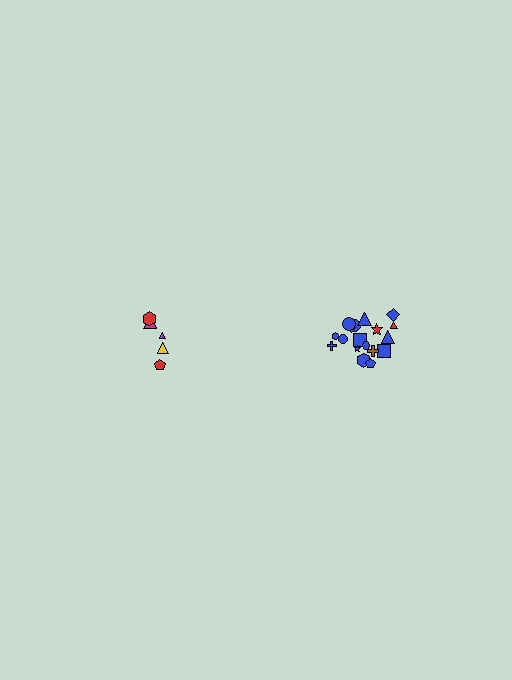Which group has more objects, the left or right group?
The right group.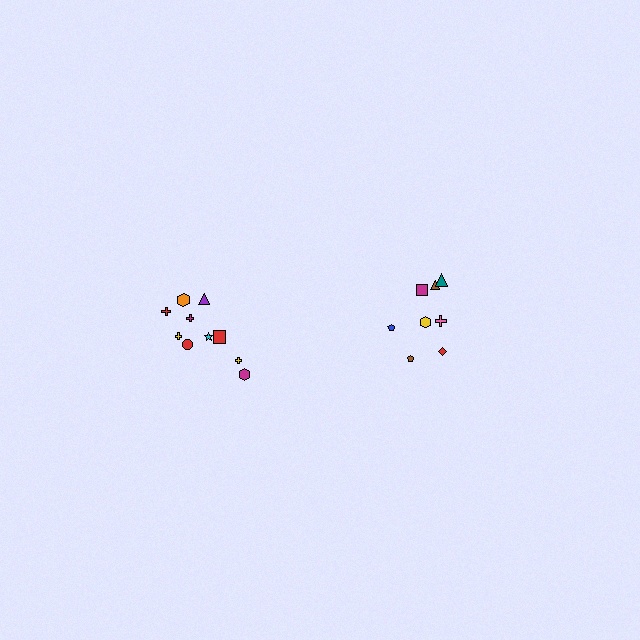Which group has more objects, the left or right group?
The left group.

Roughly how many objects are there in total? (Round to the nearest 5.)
Roughly 20 objects in total.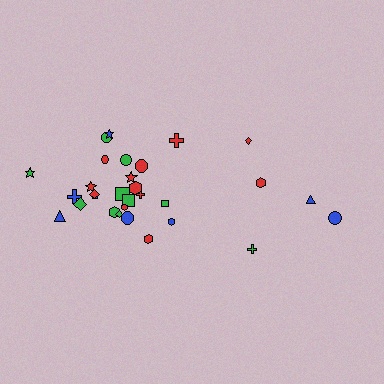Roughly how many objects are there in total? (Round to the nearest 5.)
Roughly 30 objects in total.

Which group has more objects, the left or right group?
The left group.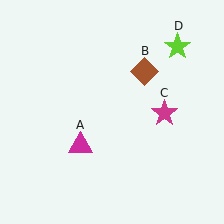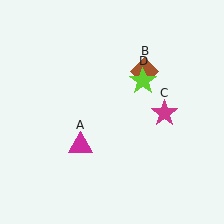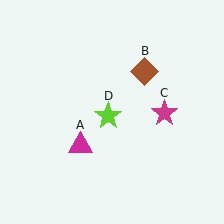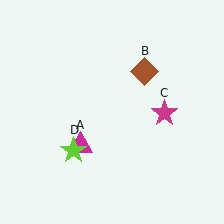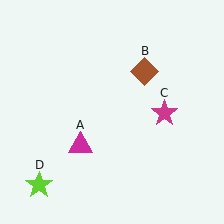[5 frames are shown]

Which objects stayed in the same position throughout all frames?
Magenta triangle (object A) and brown diamond (object B) and magenta star (object C) remained stationary.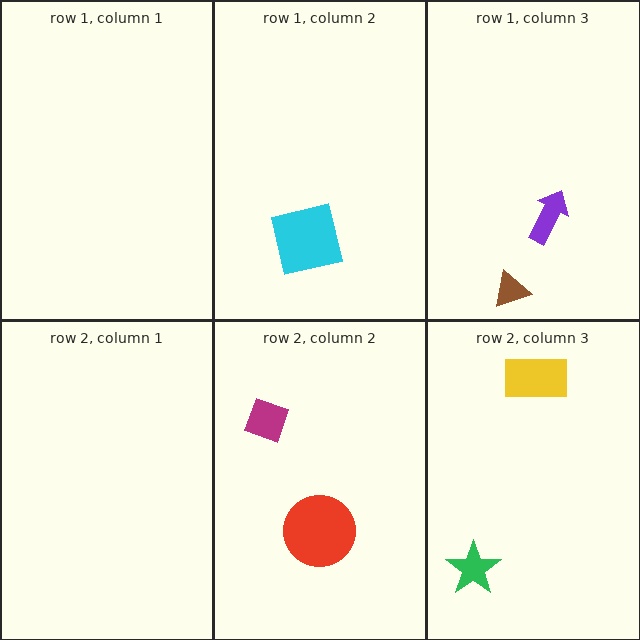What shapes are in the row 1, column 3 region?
The brown triangle, the purple arrow.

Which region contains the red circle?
The row 2, column 2 region.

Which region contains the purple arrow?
The row 1, column 3 region.